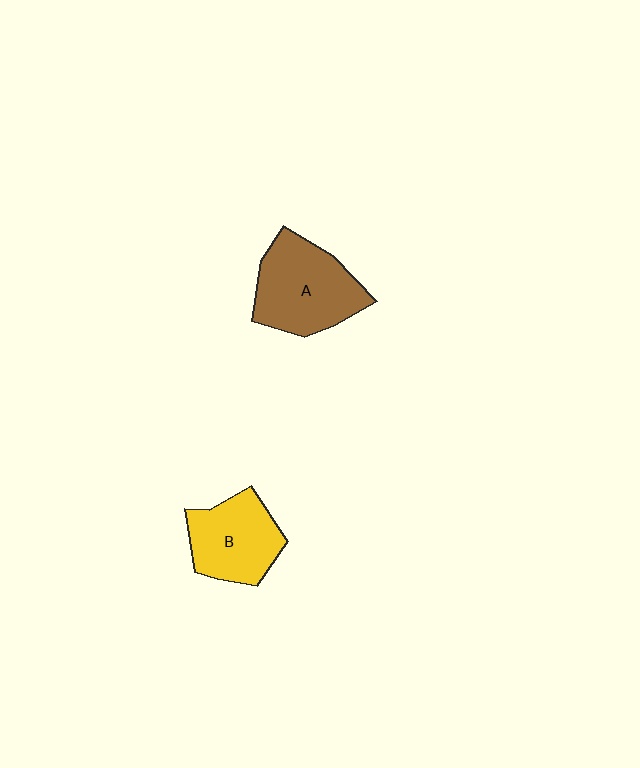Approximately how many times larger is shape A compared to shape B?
Approximately 1.2 times.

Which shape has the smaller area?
Shape B (yellow).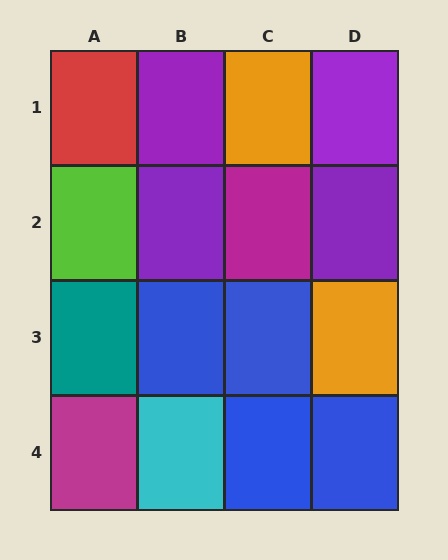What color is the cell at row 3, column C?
Blue.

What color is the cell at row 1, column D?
Purple.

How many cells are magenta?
2 cells are magenta.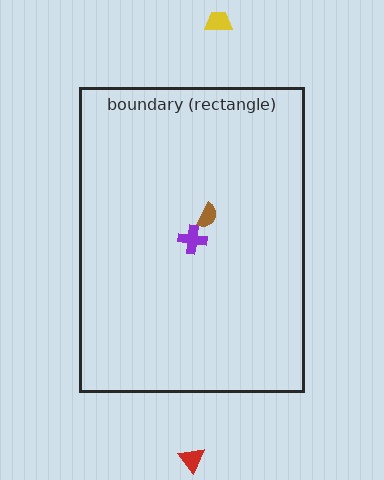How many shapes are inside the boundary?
2 inside, 2 outside.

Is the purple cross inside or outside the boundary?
Inside.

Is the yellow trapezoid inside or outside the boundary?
Outside.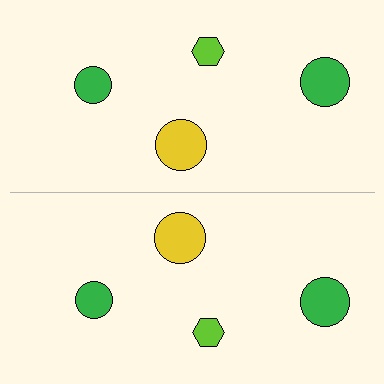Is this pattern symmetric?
Yes, this pattern has bilateral (reflection) symmetry.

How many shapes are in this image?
There are 8 shapes in this image.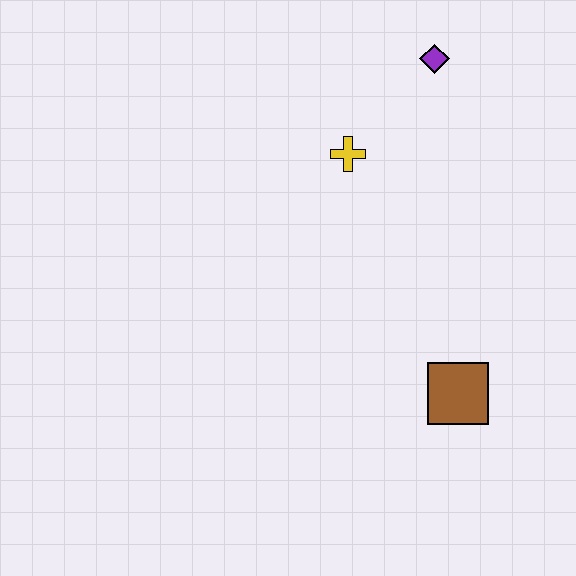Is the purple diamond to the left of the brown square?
Yes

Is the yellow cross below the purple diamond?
Yes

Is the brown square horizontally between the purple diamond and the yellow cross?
No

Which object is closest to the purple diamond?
The yellow cross is closest to the purple diamond.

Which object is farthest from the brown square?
The purple diamond is farthest from the brown square.